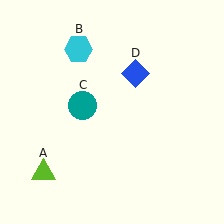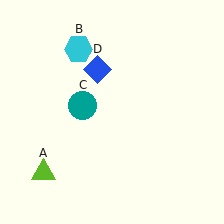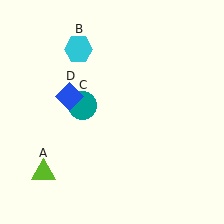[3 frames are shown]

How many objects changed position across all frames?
1 object changed position: blue diamond (object D).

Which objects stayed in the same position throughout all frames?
Lime triangle (object A) and cyan hexagon (object B) and teal circle (object C) remained stationary.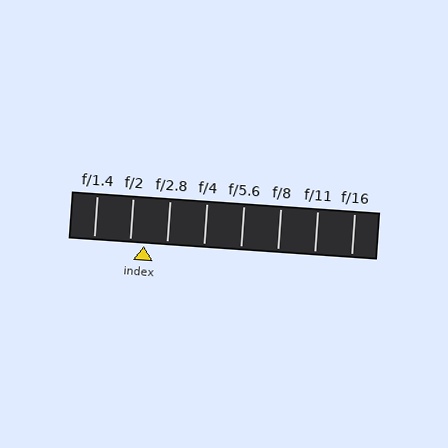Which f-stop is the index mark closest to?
The index mark is closest to f/2.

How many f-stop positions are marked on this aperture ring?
There are 8 f-stop positions marked.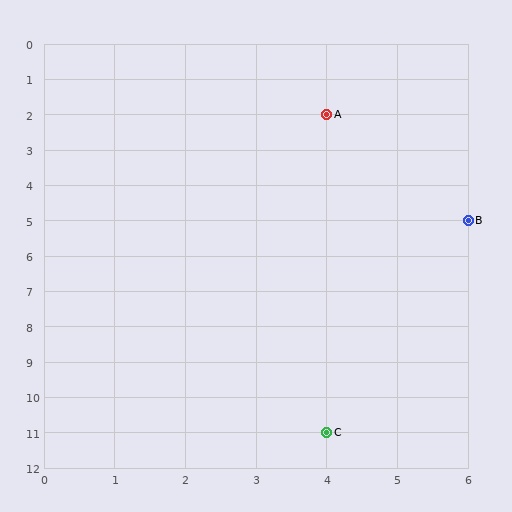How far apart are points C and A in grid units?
Points C and A are 9 rows apart.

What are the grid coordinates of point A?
Point A is at grid coordinates (4, 2).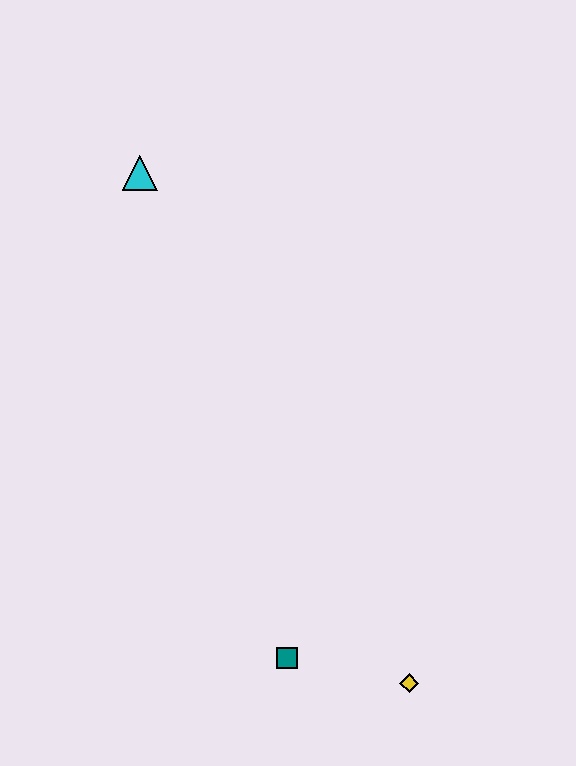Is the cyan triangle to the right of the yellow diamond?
No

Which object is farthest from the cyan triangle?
The yellow diamond is farthest from the cyan triangle.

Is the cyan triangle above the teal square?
Yes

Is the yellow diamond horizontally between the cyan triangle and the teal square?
No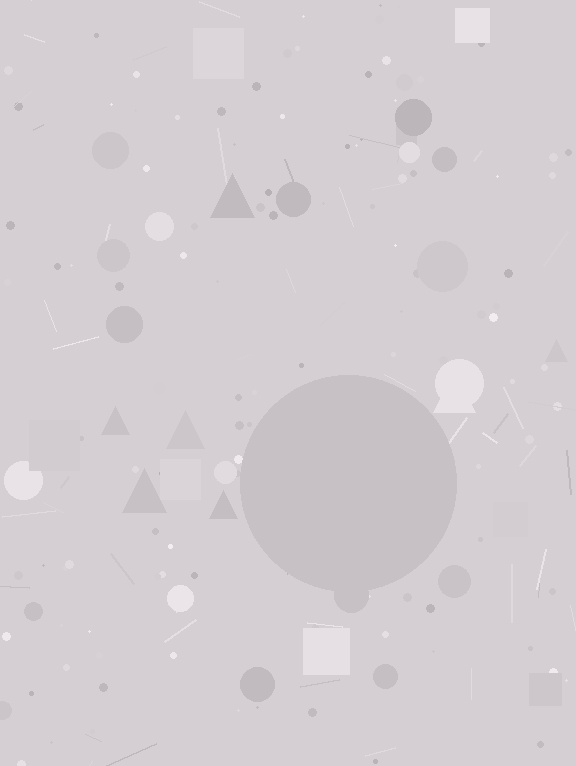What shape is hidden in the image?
A circle is hidden in the image.